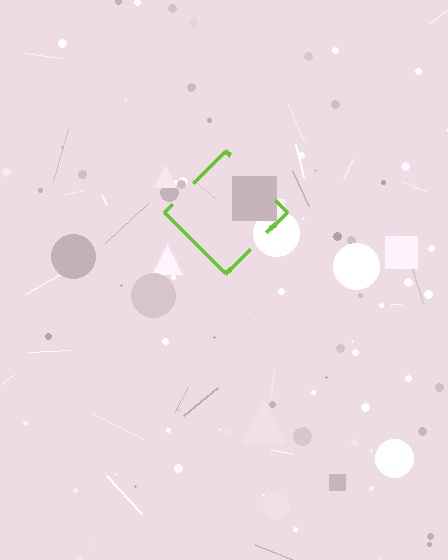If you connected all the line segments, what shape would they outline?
They would outline a diamond.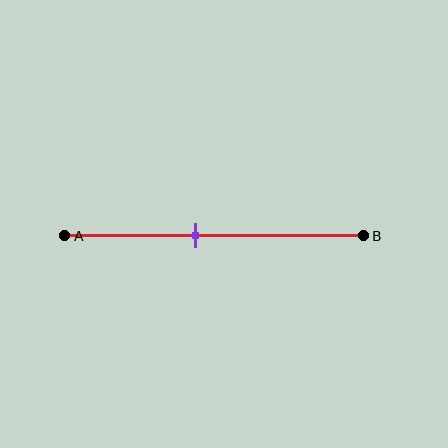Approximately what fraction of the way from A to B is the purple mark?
The purple mark is approximately 45% of the way from A to B.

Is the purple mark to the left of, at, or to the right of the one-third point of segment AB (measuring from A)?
The purple mark is to the right of the one-third point of segment AB.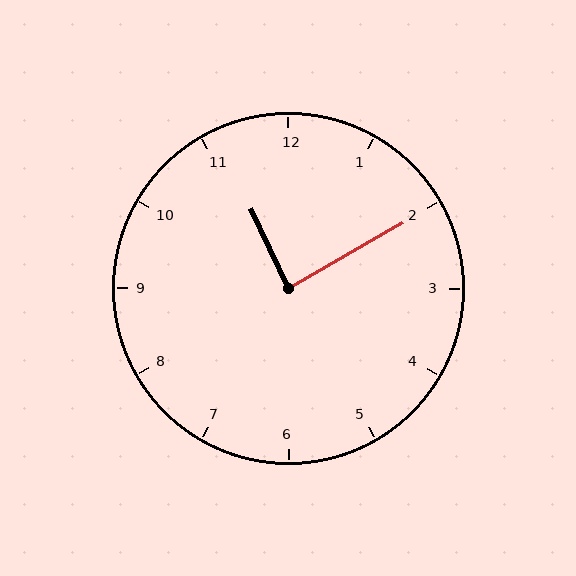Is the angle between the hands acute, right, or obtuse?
It is right.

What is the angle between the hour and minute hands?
Approximately 85 degrees.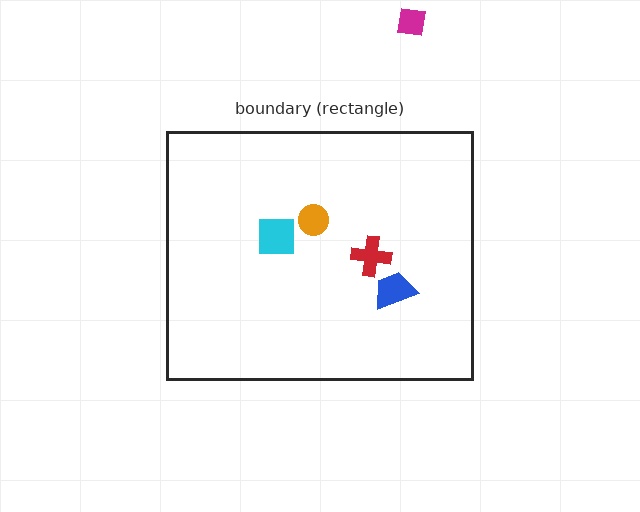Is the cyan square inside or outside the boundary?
Inside.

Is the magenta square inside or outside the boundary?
Outside.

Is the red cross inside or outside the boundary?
Inside.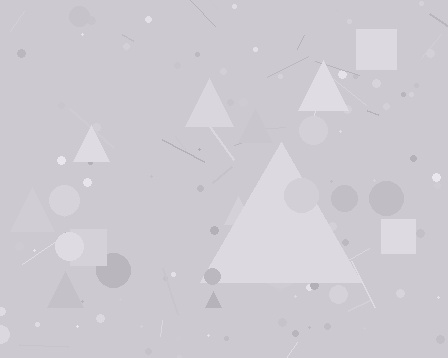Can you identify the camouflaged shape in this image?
The camouflaged shape is a triangle.